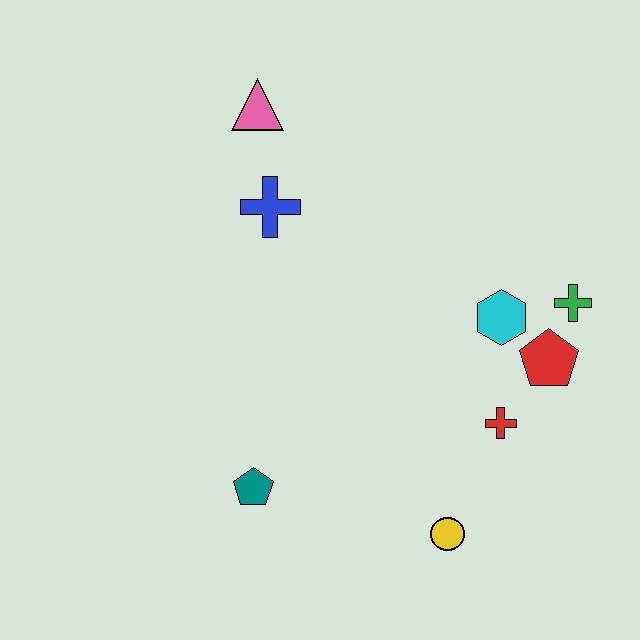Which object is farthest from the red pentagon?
The pink triangle is farthest from the red pentagon.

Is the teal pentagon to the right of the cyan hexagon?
No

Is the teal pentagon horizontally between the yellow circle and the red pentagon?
No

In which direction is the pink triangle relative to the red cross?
The pink triangle is above the red cross.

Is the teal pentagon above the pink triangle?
No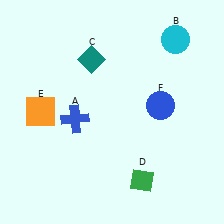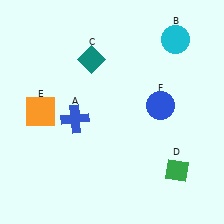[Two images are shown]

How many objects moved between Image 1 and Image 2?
1 object moved between the two images.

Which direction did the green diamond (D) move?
The green diamond (D) moved right.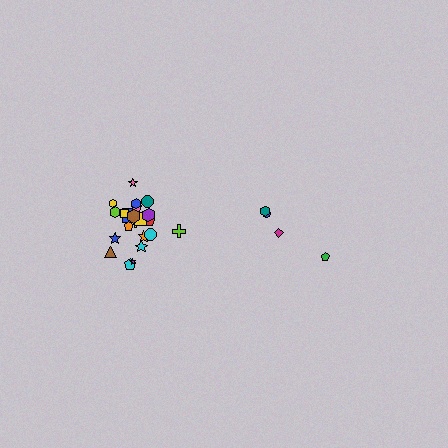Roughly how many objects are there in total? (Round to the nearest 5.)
Roughly 25 objects in total.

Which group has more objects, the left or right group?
The left group.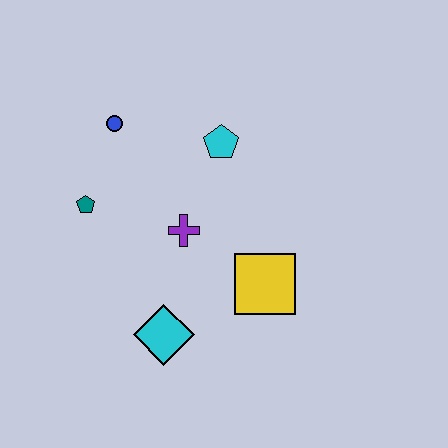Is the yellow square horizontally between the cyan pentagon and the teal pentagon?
No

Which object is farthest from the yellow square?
The blue circle is farthest from the yellow square.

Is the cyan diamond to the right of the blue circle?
Yes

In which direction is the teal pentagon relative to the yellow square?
The teal pentagon is to the left of the yellow square.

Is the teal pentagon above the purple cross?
Yes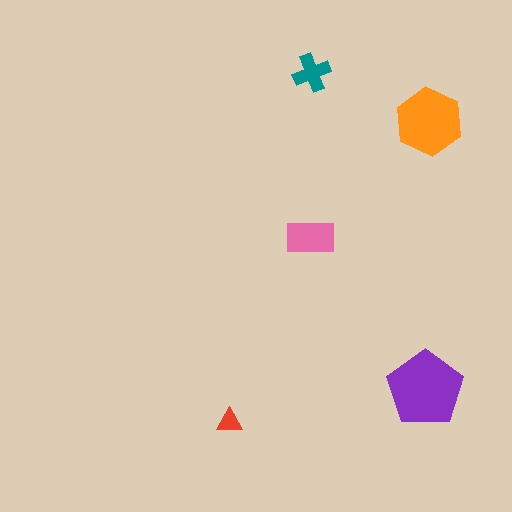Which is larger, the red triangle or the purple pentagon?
The purple pentagon.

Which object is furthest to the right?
The orange hexagon is rightmost.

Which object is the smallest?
The red triangle.